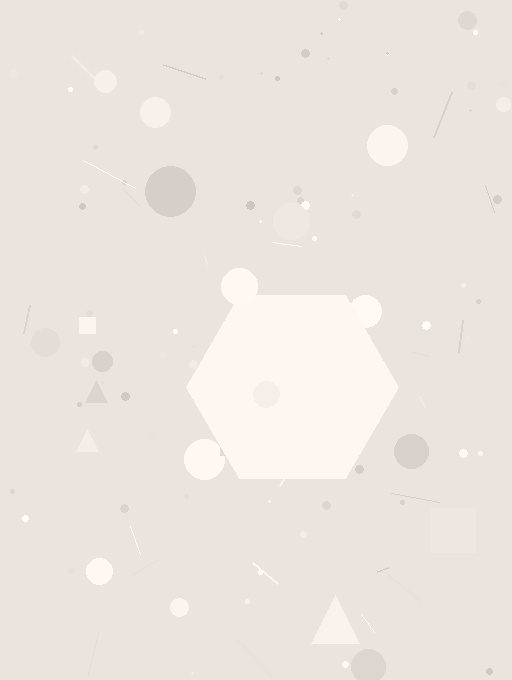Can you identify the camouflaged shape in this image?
The camouflaged shape is a hexagon.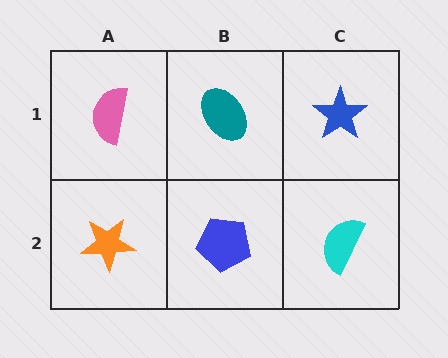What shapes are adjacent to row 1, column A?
An orange star (row 2, column A), a teal ellipse (row 1, column B).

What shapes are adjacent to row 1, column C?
A cyan semicircle (row 2, column C), a teal ellipse (row 1, column B).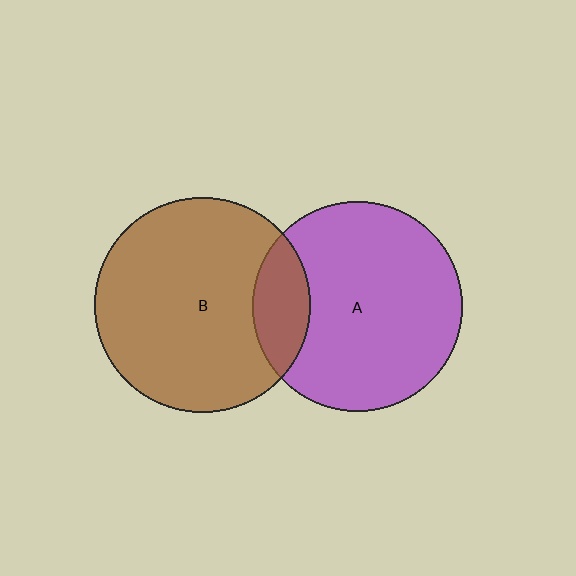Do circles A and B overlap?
Yes.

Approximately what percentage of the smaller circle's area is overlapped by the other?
Approximately 15%.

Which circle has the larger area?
Circle B (brown).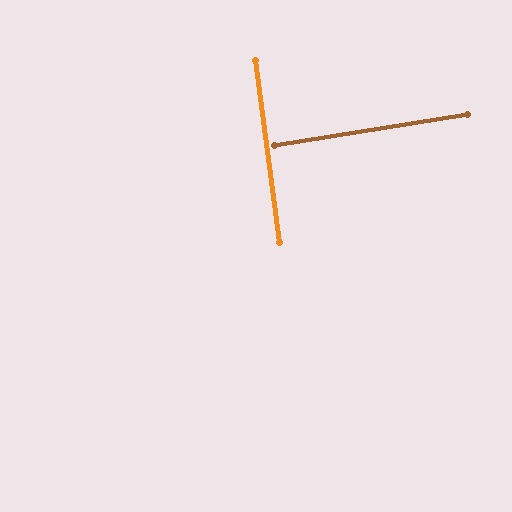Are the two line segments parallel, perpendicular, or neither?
Perpendicular — they meet at approximately 88°.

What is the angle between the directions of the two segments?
Approximately 88 degrees.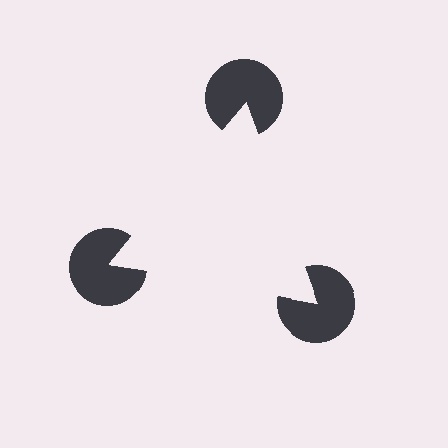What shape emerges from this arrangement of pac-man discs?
An illusory triangle — its edges are inferred from the aligned wedge cuts in the pac-man discs, not physically drawn.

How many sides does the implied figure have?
3 sides.